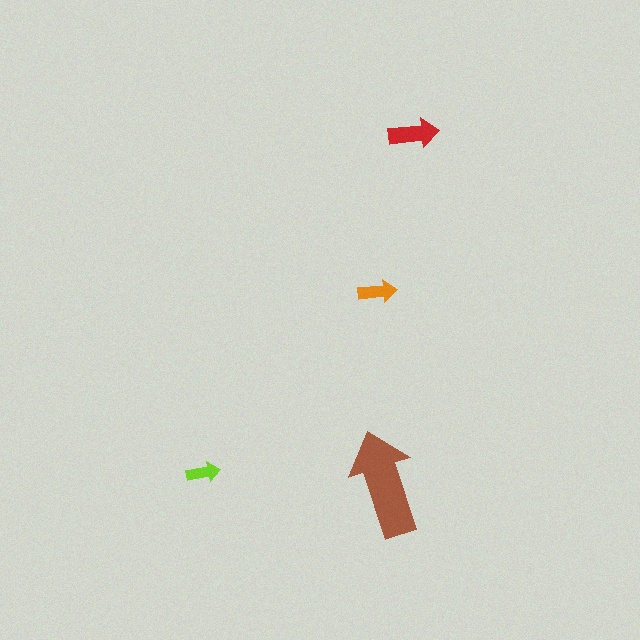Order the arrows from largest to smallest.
the brown one, the red one, the orange one, the lime one.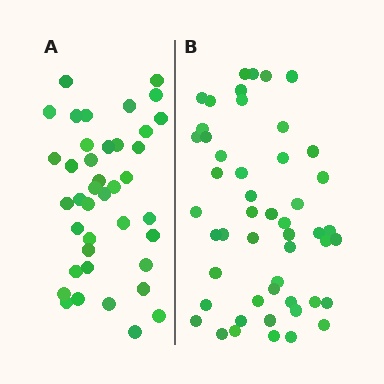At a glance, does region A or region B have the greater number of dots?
Region B (the right region) has more dots.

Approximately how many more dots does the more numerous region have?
Region B has roughly 10 or so more dots than region A.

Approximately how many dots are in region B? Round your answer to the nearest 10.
About 50 dots.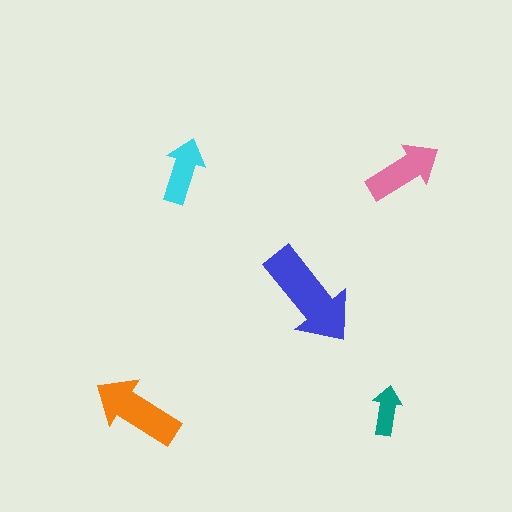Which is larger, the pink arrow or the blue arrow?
The blue one.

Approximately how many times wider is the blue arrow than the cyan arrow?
About 1.5 times wider.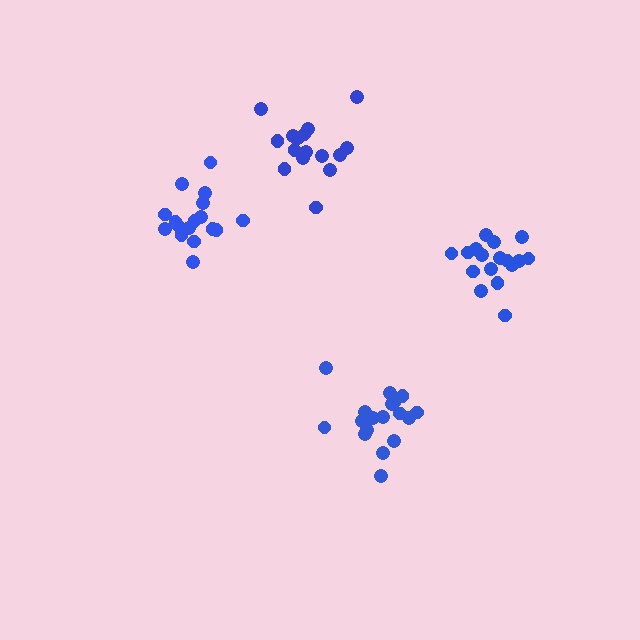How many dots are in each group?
Group 1: 16 dots, Group 2: 17 dots, Group 3: 17 dots, Group 4: 18 dots (68 total).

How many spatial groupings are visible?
There are 4 spatial groupings.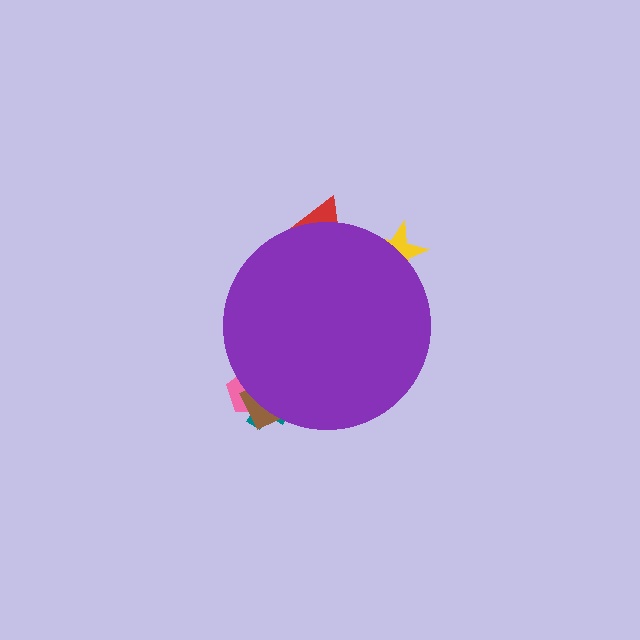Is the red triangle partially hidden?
Yes, the red triangle is partially hidden behind the purple circle.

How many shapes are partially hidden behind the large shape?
5 shapes are partially hidden.